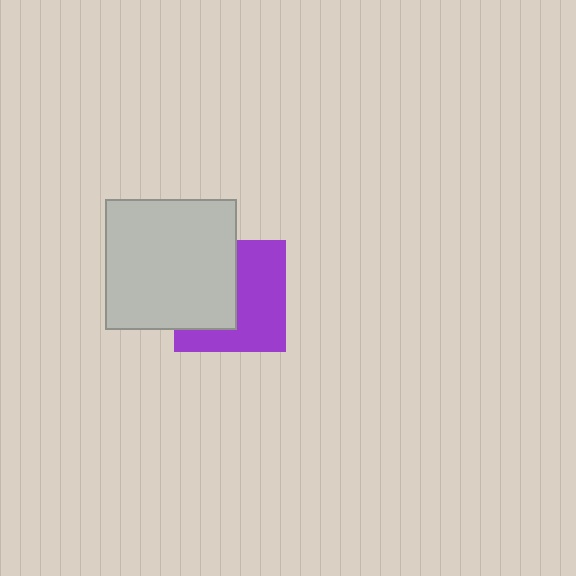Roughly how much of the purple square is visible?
About half of it is visible (roughly 54%).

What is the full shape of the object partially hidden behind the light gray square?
The partially hidden object is a purple square.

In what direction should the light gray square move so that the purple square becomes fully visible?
The light gray square should move left. That is the shortest direction to clear the overlap and leave the purple square fully visible.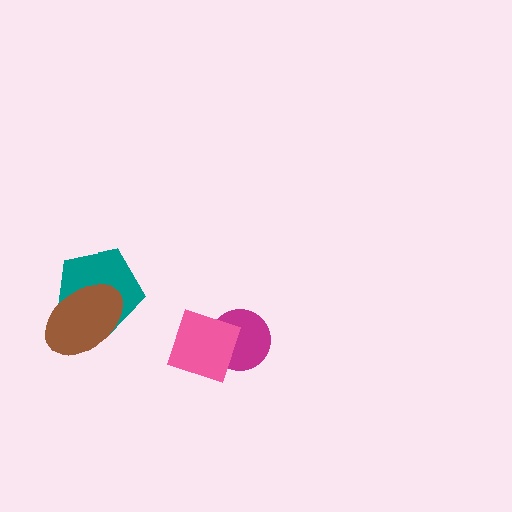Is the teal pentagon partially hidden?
Yes, it is partially covered by another shape.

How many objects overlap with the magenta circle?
1 object overlaps with the magenta circle.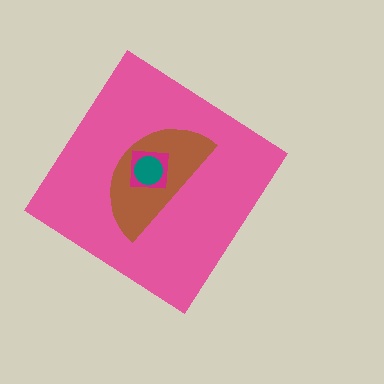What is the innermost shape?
The teal circle.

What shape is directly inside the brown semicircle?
The magenta square.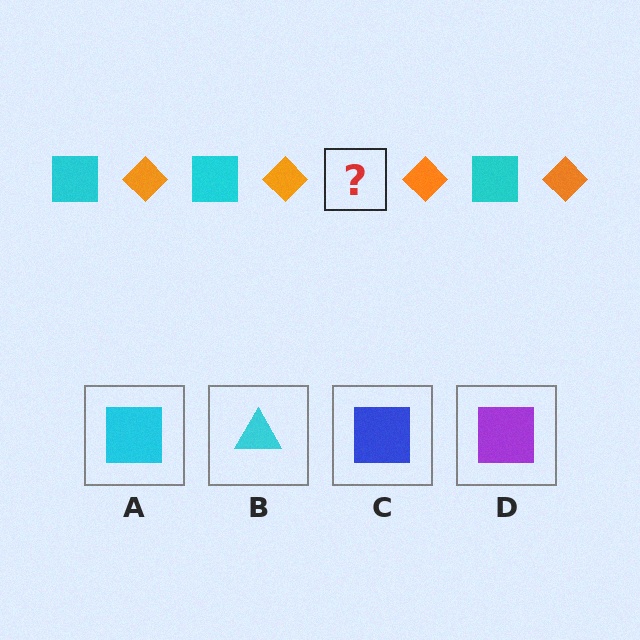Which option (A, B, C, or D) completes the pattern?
A.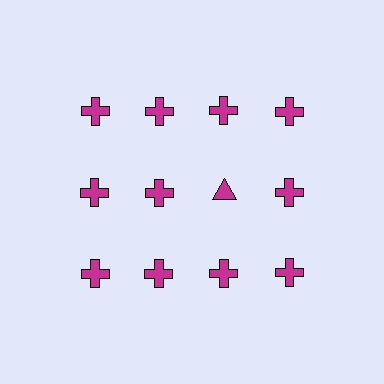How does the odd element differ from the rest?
It has a different shape: triangle instead of cross.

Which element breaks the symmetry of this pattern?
The magenta triangle in the second row, center column breaks the symmetry. All other shapes are magenta crosses.